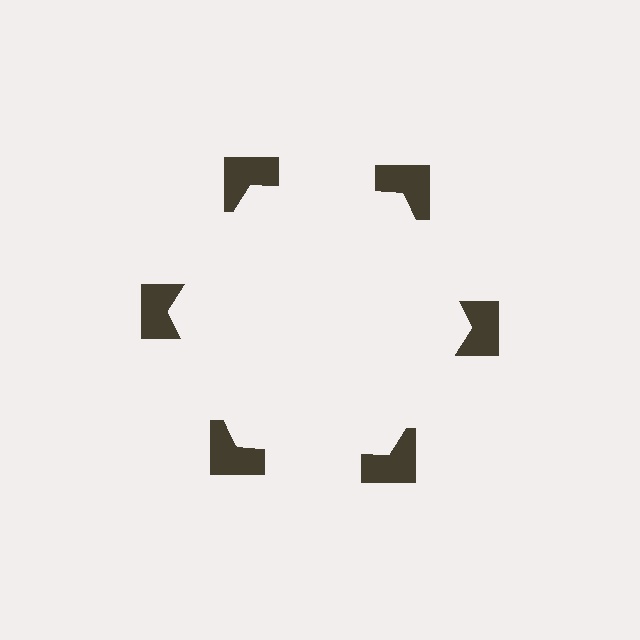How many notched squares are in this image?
There are 6 — one at each vertex of the illusory hexagon.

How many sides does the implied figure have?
6 sides.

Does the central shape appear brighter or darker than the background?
It typically appears slightly brighter than the background, even though no actual brightness change is drawn.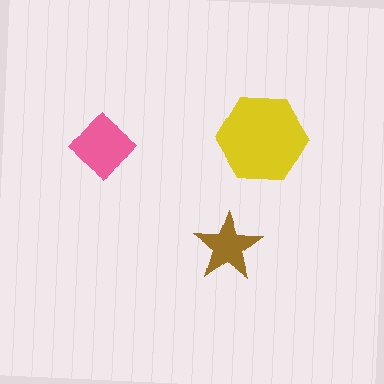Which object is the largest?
The yellow hexagon.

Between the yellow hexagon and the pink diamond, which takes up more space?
The yellow hexagon.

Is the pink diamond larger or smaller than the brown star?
Larger.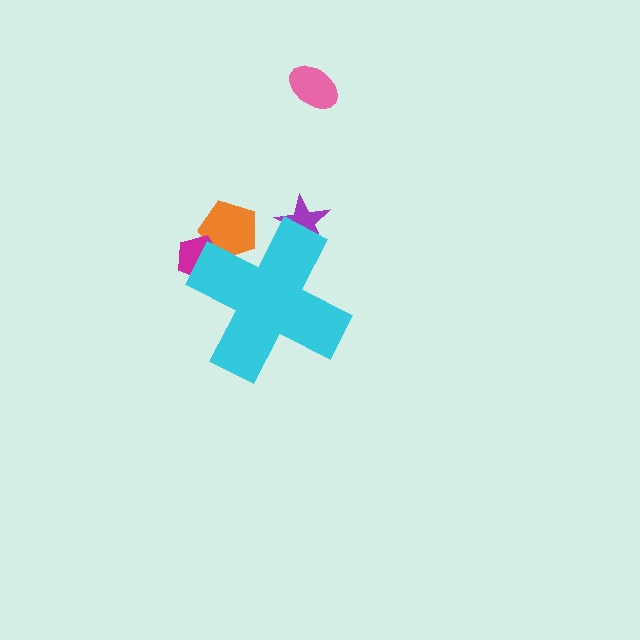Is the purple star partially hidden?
Yes, the purple star is partially hidden behind the cyan cross.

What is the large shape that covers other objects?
A cyan cross.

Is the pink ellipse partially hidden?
No, the pink ellipse is fully visible.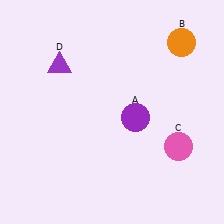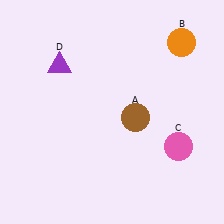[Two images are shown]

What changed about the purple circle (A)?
In Image 1, A is purple. In Image 2, it changed to brown.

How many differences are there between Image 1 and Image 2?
There is 1 difference between the two images.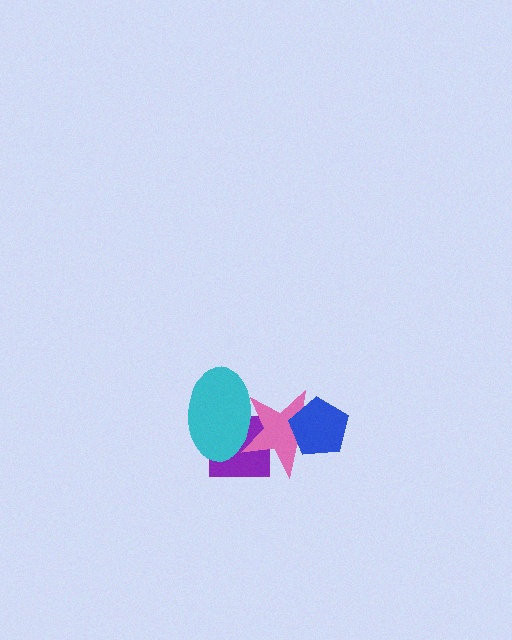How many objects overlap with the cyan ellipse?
2 objects overlap with the cyan ellipse.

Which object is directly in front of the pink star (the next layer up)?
The blue pentagon is directly in front of the pink star.